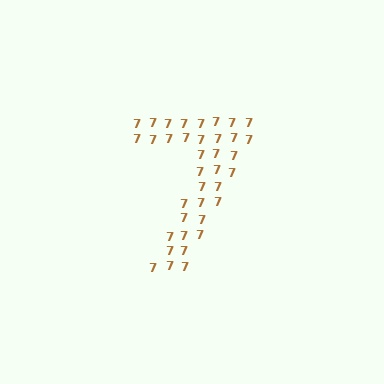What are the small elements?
The small elements are digit 7's.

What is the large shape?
The large shape is the digit 7.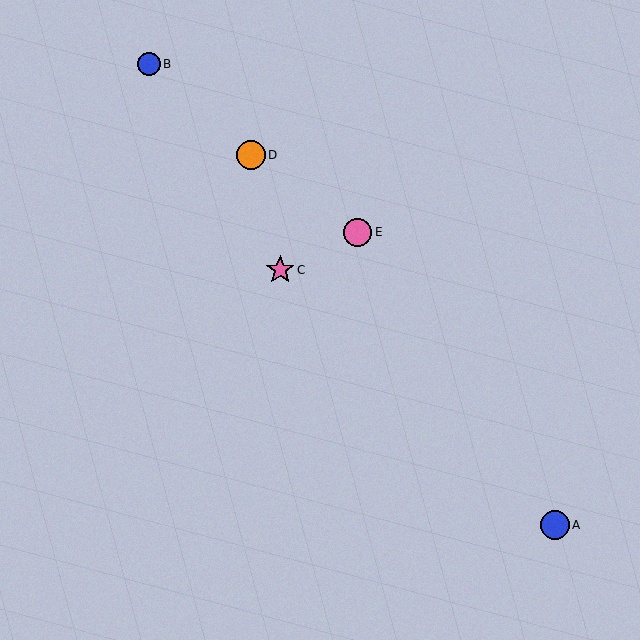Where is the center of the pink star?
The center of the pink star is at (280, 270).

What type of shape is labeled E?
Shape E is a pink circle.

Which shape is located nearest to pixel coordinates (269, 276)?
The pink star (labeled C) at (280, 270) is nearest to that location.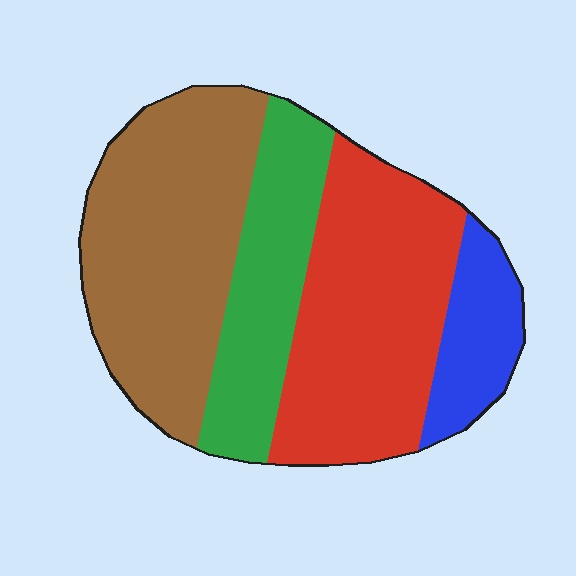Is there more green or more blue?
Green.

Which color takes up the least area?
Blue, at roughly 10%.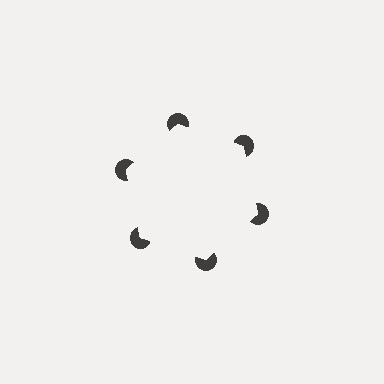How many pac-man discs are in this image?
There are 6 — one at each vertex of the illusory hexagon.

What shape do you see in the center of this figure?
An illusory hexagon — its edges are inferred from the aligned wedge cuts in the pac-man discs, not physically drawn.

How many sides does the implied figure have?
6 sides.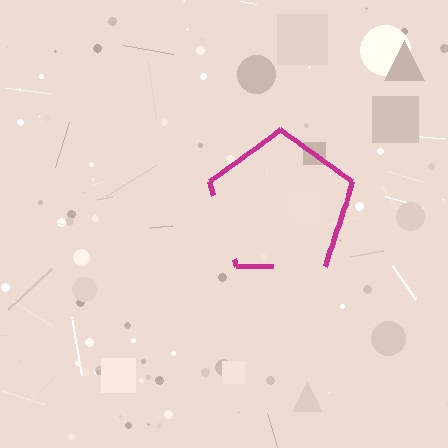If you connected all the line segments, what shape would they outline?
They would outline a pentagon.